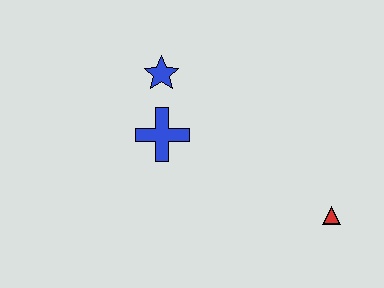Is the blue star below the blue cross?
No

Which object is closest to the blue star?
The blue cross is closest to the blue star.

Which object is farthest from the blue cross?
The red triangle is farthest from the blue cross.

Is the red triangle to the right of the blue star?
Yes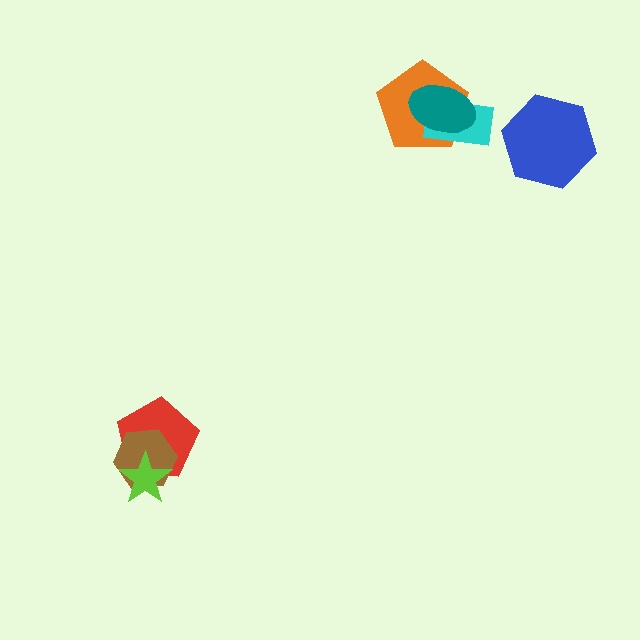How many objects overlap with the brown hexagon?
2 objects overlap with the brown hexagon.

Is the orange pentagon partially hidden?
Yes, it is partially covered by another shape.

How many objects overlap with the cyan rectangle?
2 objects overlap with the cyan rectangle.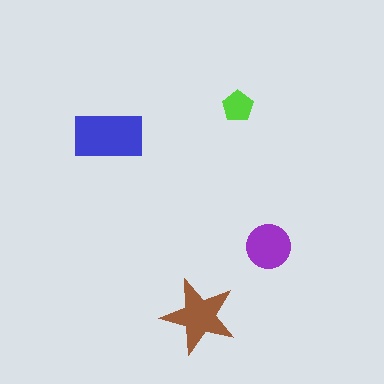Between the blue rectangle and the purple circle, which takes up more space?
The blue rectangle.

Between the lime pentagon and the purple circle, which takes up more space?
The purple circle.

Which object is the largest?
The blue rectangle.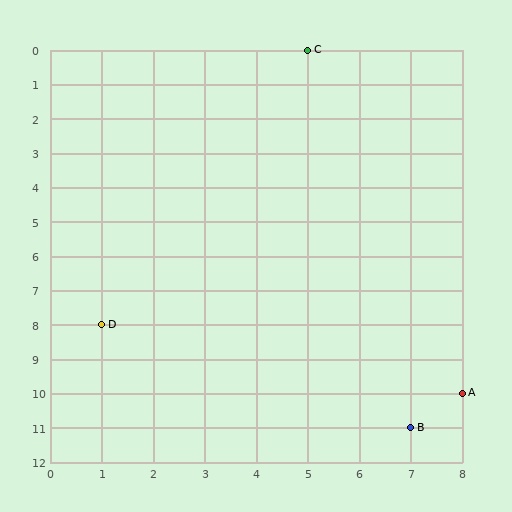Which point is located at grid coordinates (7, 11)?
Point B is at (7, 11).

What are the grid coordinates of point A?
Point A is at grid coordinates (8, 10).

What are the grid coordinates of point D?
Point D is at grid coordinates (1, 8).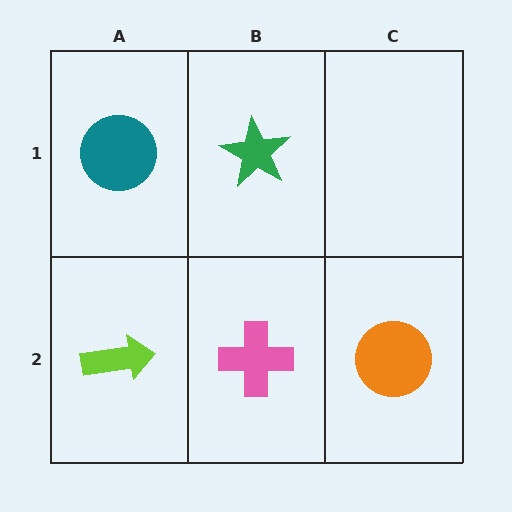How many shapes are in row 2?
3 shapes.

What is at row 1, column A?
A teal circle.